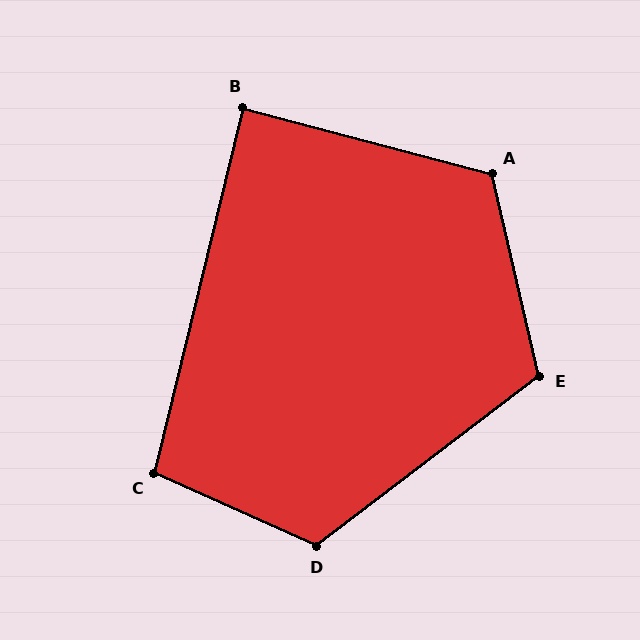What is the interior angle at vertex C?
Approximately 100 degrees (obtuse).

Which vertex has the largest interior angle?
D, at approximately 119 degrees.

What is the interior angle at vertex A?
Approximately 118 degrees (obtuse).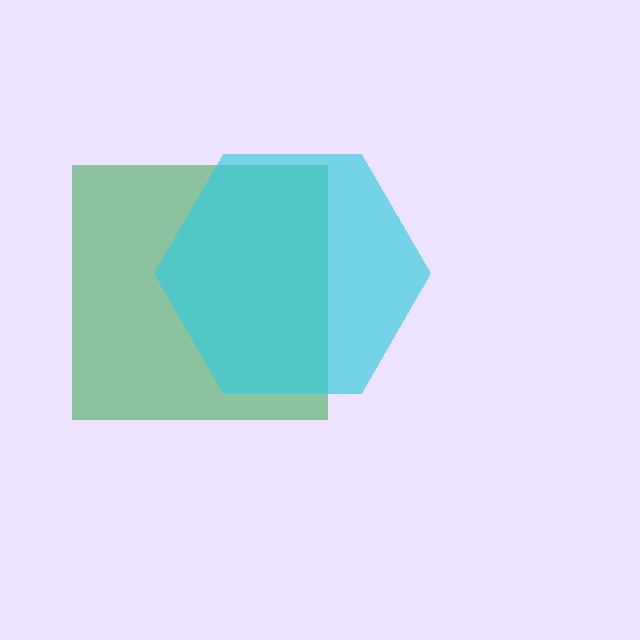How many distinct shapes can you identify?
There are 2 distinct shapes: a green square, a cyan hexagon.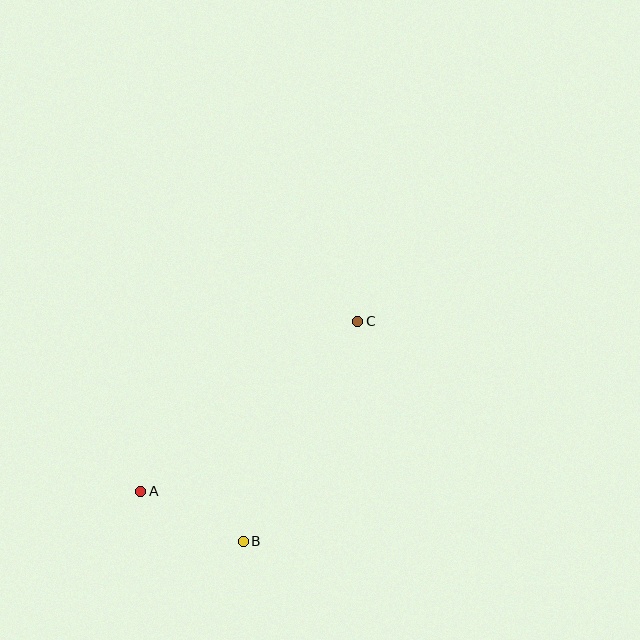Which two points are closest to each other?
Points A and B are closest to each other.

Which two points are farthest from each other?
Points A and C are farthest from each other.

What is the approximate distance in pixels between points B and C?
The distance between B and C is approximately 248 pixels.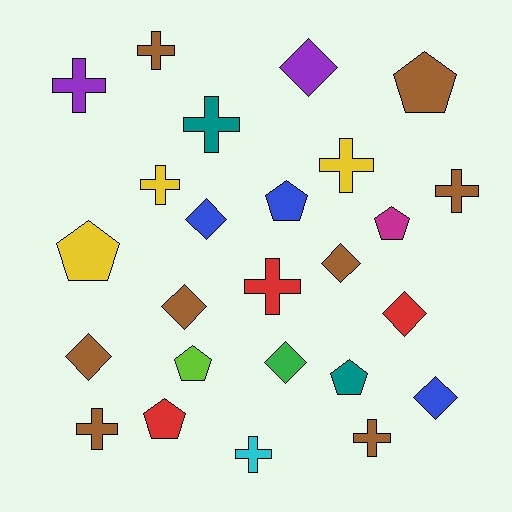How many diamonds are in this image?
There are 8 diamonds.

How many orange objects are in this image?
There are no orange objects.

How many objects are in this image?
There are 25 objects.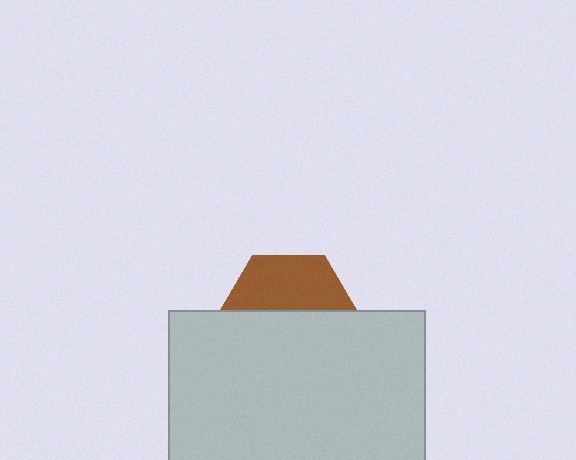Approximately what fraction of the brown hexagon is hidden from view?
Roughly 59% of the brown hexagon is hidden behind the light gray rectangle.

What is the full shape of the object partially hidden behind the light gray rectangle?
The partially hidden object is a brown hexagon.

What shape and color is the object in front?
The object in front is a light gray rectangle.